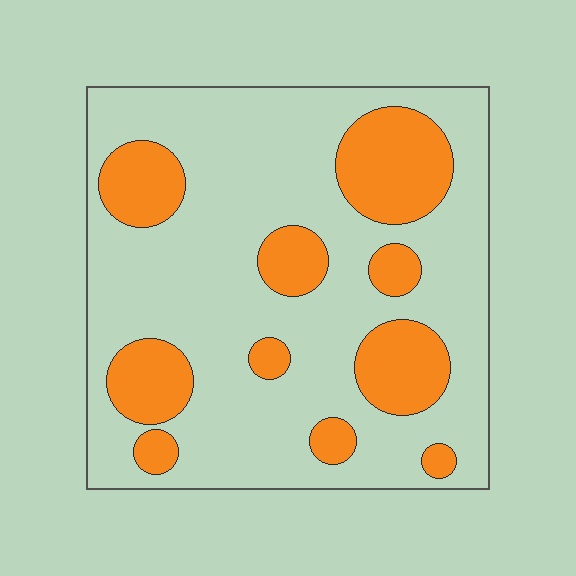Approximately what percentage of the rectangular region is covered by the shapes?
Approximately 25%.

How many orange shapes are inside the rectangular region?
10.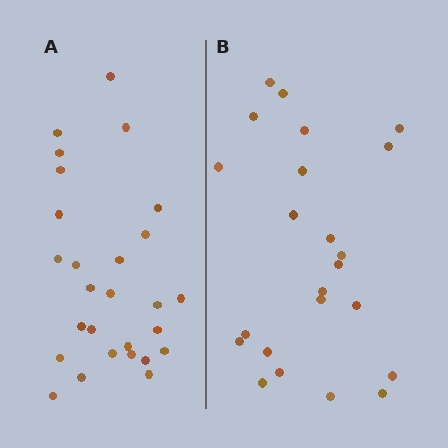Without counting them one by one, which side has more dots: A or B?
Region A (the left region) has more dots.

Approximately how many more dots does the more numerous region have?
Region A has about 4 more dots than region B.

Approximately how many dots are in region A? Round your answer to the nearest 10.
About 30 dots. (The exact count is 27, which rounds to 30.)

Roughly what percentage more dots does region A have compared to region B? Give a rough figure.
About 15% more.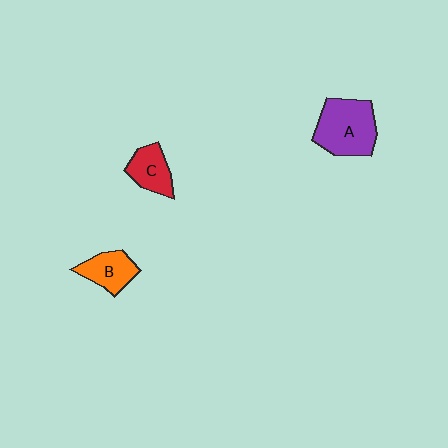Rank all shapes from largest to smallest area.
From largest to smallest: A (purple), B (orange), C (red).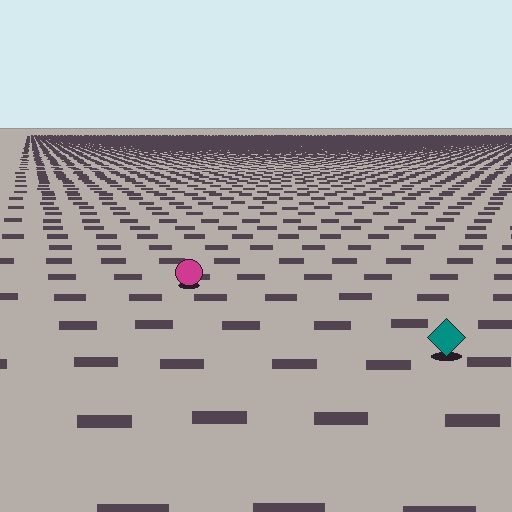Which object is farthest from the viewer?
The magenta circle is farthest from the viewer. It appears smaller and the ground texture around it is denser.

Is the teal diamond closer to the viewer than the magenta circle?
Yes. The teal diamond is closer — you can tell from the texture gradient: the ground texture is coarser near it.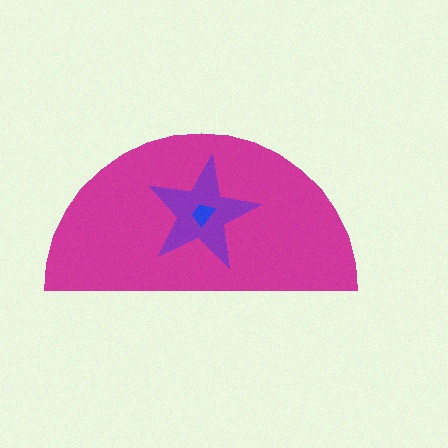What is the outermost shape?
The magenta semicircle.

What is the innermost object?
The blue trapezoid.